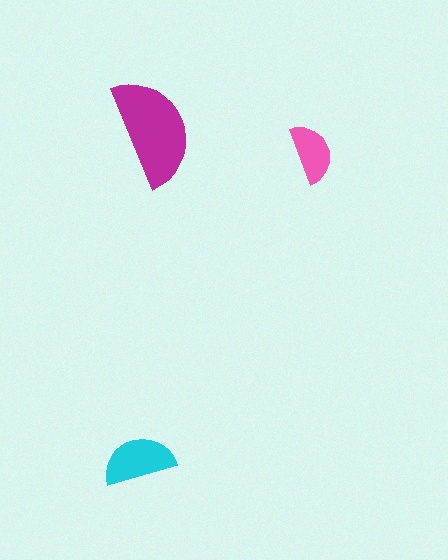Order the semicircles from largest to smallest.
the magenta one, the cyan one, the pink one.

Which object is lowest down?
The cyan semicircle is bottommost.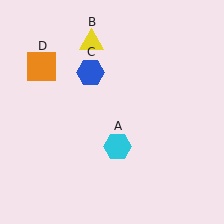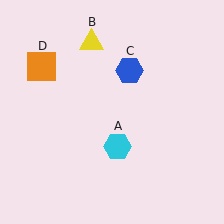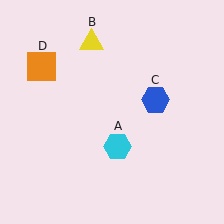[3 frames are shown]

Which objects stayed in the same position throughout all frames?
Cyan hexagon (object A) and yellow triangle (object B) and orange square (object D) remained stationary.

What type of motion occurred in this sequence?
The blue hexagon (object C) rotated clockwise around the center of the scene.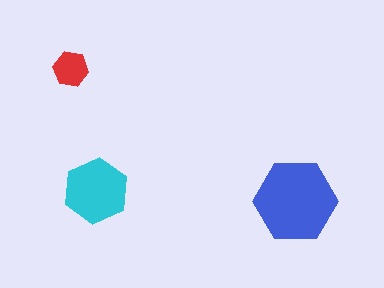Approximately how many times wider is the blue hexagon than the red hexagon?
About 2.5 times wider.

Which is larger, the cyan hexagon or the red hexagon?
The cyan one.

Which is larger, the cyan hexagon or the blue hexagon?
The blue one.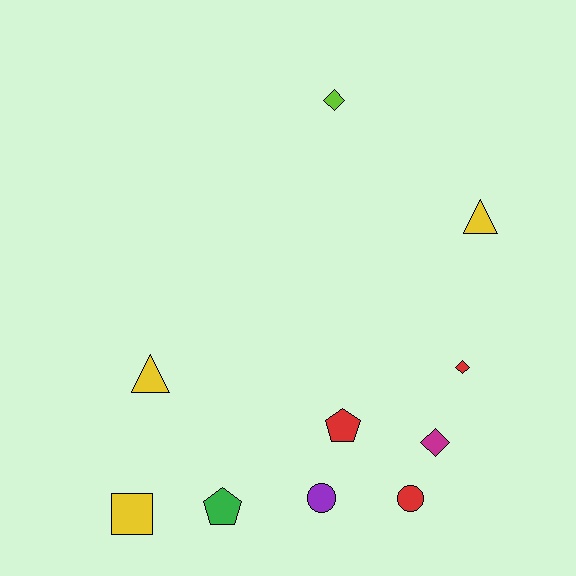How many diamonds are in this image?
There are 3 diamonds.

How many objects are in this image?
There are 10 objects.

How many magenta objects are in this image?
There is 1 magenta object.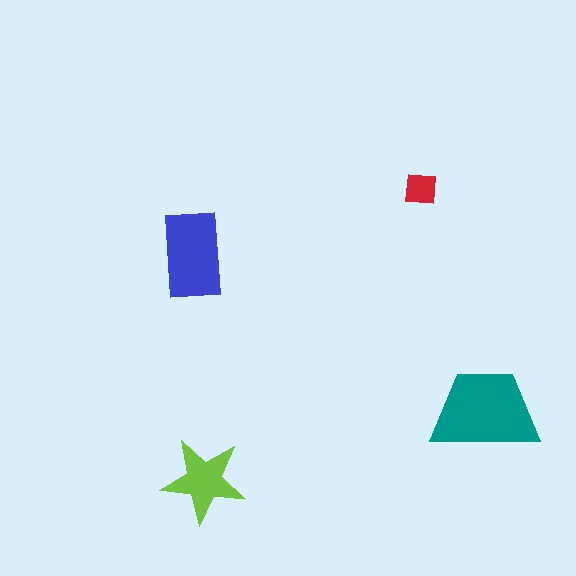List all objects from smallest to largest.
The red square, the lime star, the blue rectangle, the teal trapezoid.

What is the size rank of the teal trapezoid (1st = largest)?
1st.